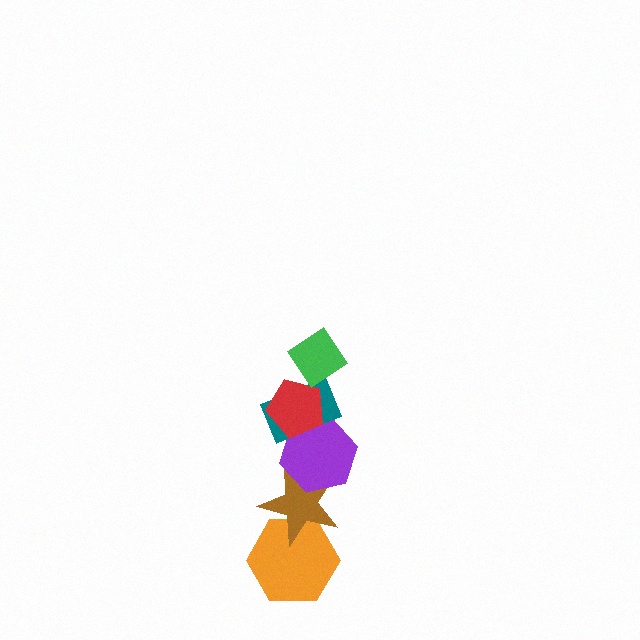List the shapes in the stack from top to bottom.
From top to bottom: the green diamond, the red pentagon, the teal rectangle, the purple hexagon, the brown star, the orange hexagon.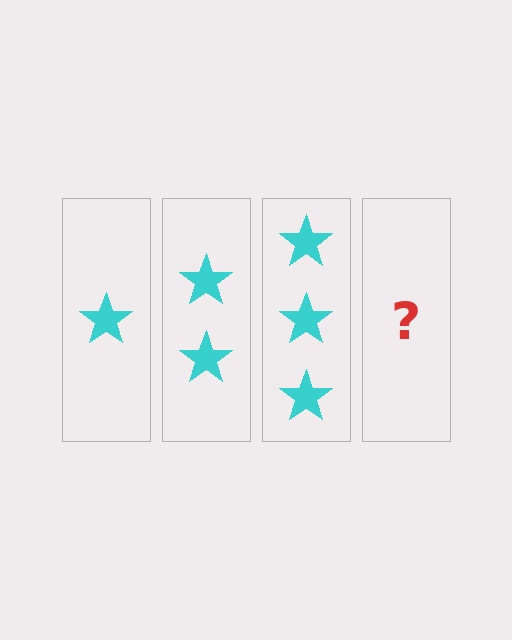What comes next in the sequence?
The next element should be 4 stars.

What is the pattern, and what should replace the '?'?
The pattern is that each step adds one more star. The '?' should be 4 stars.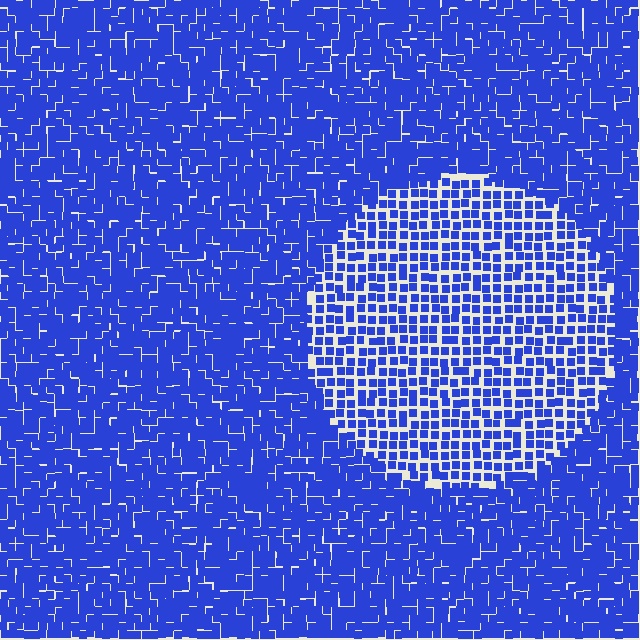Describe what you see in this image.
The image contains small blue elements arranged at two different densities. A circle-shaped region is visible where the elements are less densely packed than the surrounding area.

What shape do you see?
I see a circle.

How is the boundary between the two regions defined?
The boundary is defined by a change in element density (approximately 1.8x ratio). All elements are the same color, size, and shape.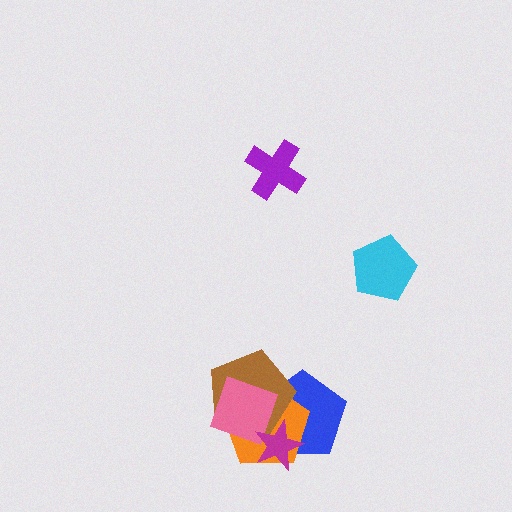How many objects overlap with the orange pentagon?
4 objects overlap with the orange pentagon.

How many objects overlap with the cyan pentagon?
0 objects overlap with the cyan pentagon.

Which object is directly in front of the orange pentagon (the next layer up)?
The brown pentagon is directly in front of the orange pentagon.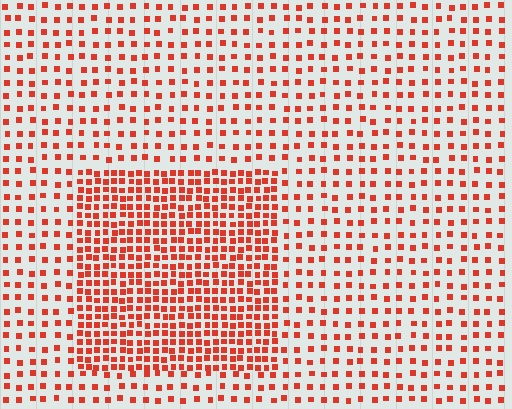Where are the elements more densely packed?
The elements are more densely packed inside the rectangle boundary.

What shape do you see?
I see a rectangle.